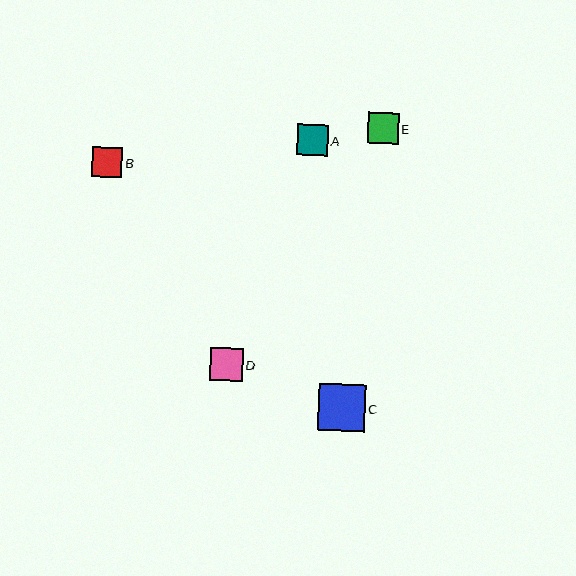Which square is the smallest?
Square E is the smallest with a size of approximately 30 pixels.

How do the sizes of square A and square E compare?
Square A and square E are approximately the same size.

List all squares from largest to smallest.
From largest to smallest: C, D, A, B, E.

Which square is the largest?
Square C is the largest with a size of approximately 47 pixels.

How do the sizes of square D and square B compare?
Square D and square B are approximately the same size.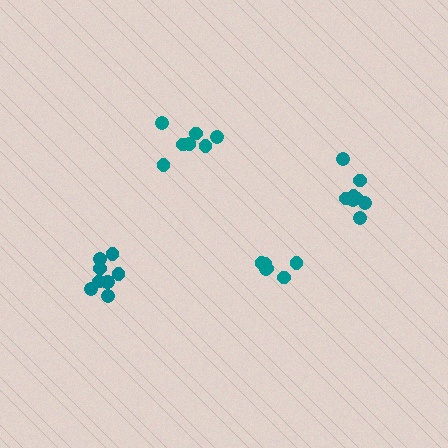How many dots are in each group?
Group 1: 7 dots, Group 2: 6 dots, Group 3: 9 dots, Group 4: 8 dots (30 total).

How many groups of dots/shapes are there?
There are 4 groups.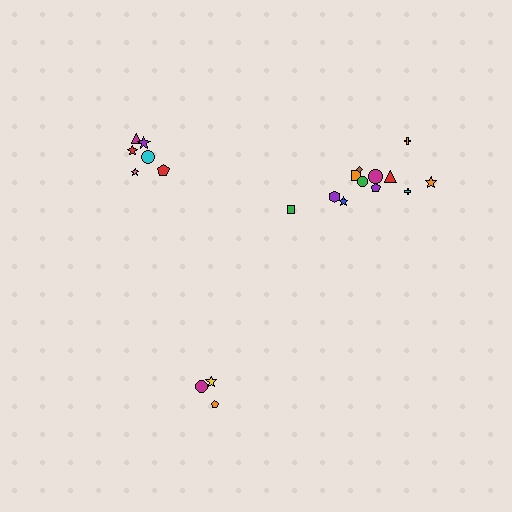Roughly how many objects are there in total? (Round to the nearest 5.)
Roughly 20 objects in total.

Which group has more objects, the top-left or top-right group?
The top-right group.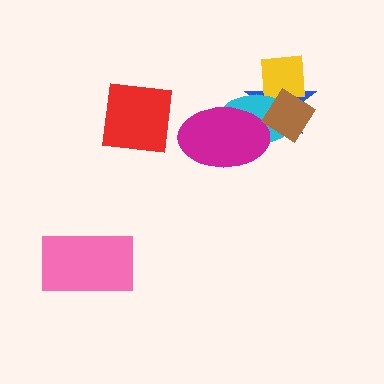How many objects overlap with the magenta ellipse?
2 objects overlap with the magenta ellipse.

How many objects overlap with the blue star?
4 objects overlap with the blue star.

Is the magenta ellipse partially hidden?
No, no other shape covers it.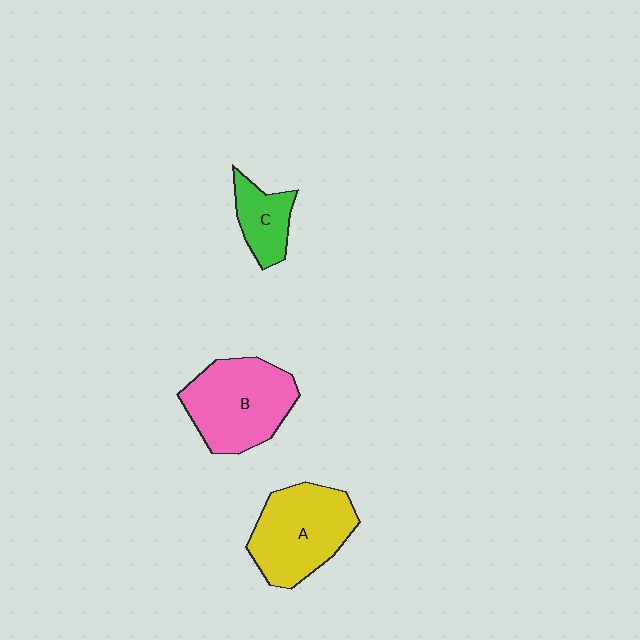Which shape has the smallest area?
Shape C (green).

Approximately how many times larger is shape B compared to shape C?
Approximately 2.2 times.